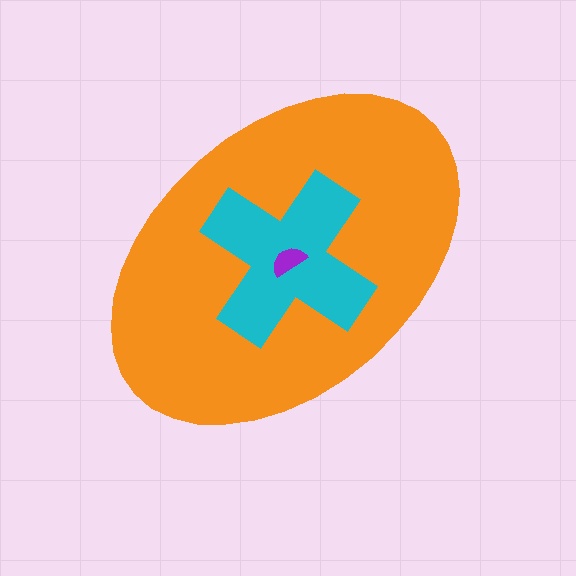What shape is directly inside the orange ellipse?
The cyan cross.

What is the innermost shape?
The purple semicircle.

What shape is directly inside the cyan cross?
The purple semicircle.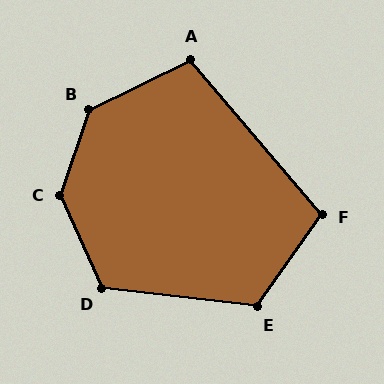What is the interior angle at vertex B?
Approximately 134 degrees (obtuse).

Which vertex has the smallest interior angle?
A, at approximately 105 degrees.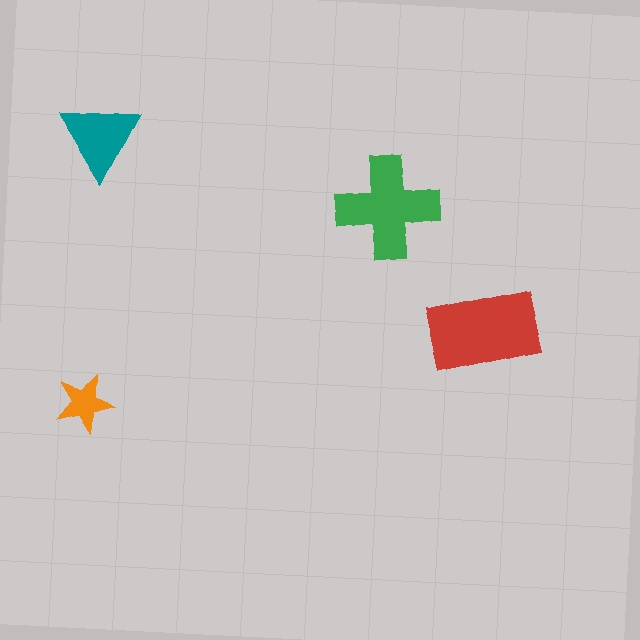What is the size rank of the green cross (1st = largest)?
2nd.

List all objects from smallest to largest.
The orange star, the teal triangle, the green cross, the red rectangle.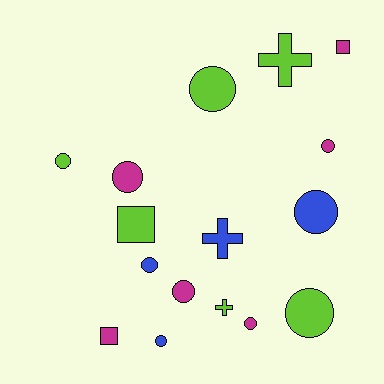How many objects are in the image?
There are 16 objects.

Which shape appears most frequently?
Circle, with 10 objects.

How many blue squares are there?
There are no blue squares.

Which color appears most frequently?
Magenta, with 6 objects.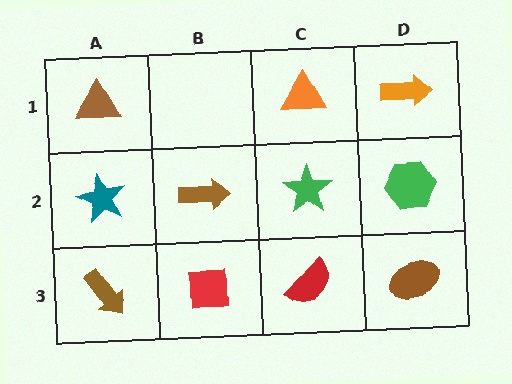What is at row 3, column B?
A red square.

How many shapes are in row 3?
4 shapes.